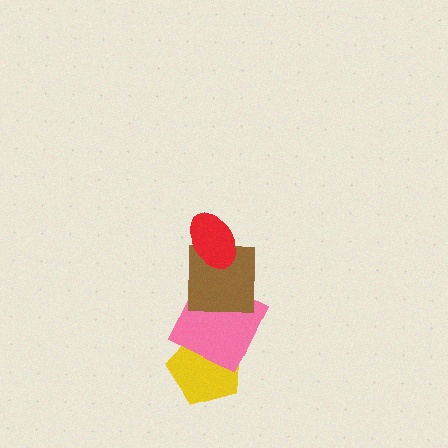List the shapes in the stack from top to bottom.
From top to bottom: the red ellipse, the brown square, the pink square, the yellow pentagon.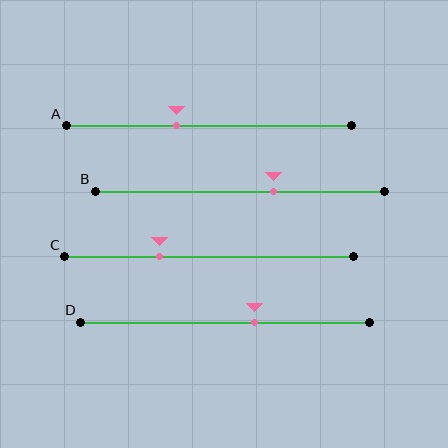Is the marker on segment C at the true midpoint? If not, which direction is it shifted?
No, the marker on segment C is shifted to the left by about 17% of the segment length.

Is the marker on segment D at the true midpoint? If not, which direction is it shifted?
No, the marker on segment D is shifted to the right by about 10% of the segment length.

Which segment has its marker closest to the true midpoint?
Segment D has its marker closest to the true midpoint.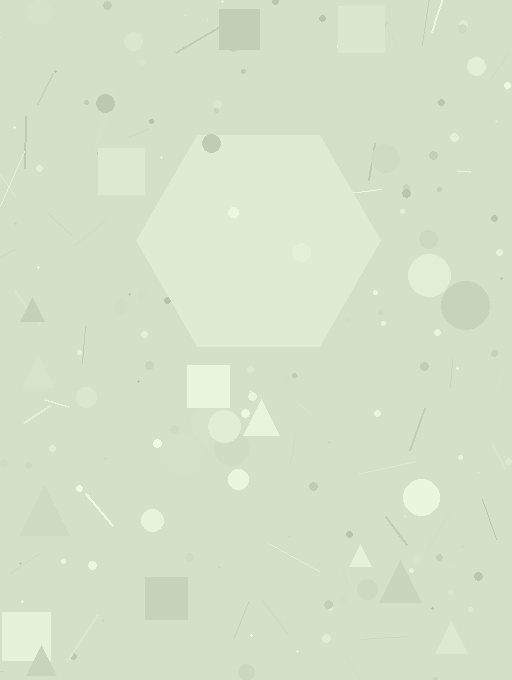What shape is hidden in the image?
A hexagon is hidden in the image.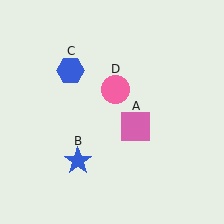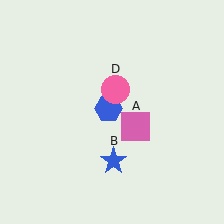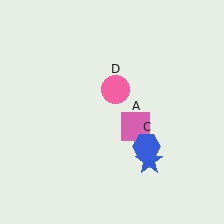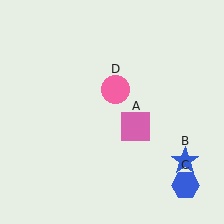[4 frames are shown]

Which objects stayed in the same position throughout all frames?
Pink square (object A) and pink circle (object D) remained stationary.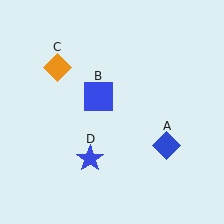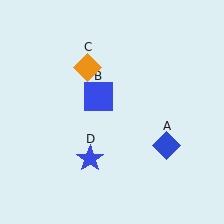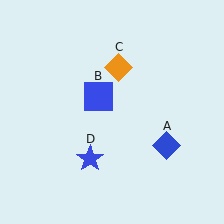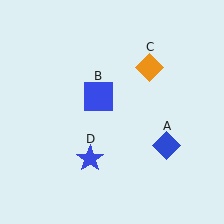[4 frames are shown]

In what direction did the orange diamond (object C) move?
The orange diamond (object C) moved right.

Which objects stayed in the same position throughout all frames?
Blue diamond (object A) and blue square (object B) and blue star (object D) remained stationary.